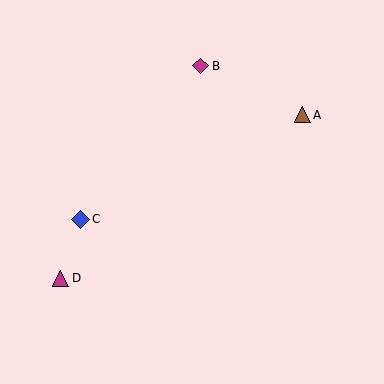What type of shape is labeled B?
Shape B is a magenta diamond.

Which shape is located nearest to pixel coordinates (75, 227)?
The blue diamond (labeled C) at (80, 219) is nearest to that location.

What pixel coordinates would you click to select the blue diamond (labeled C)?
Click at (80, 219) to select the blue diamond C.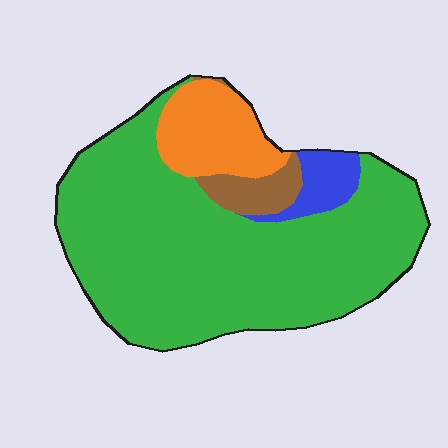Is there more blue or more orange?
Orange.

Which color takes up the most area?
Green, at roughly 75%.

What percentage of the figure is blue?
Blue takes up less than a quarter of the figure.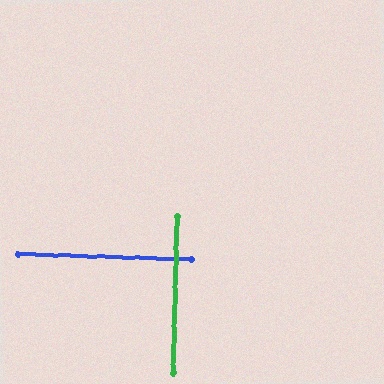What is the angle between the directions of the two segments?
Approximately 90 degrees.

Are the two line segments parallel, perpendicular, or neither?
Perpendicular — they meet at approximately 90°.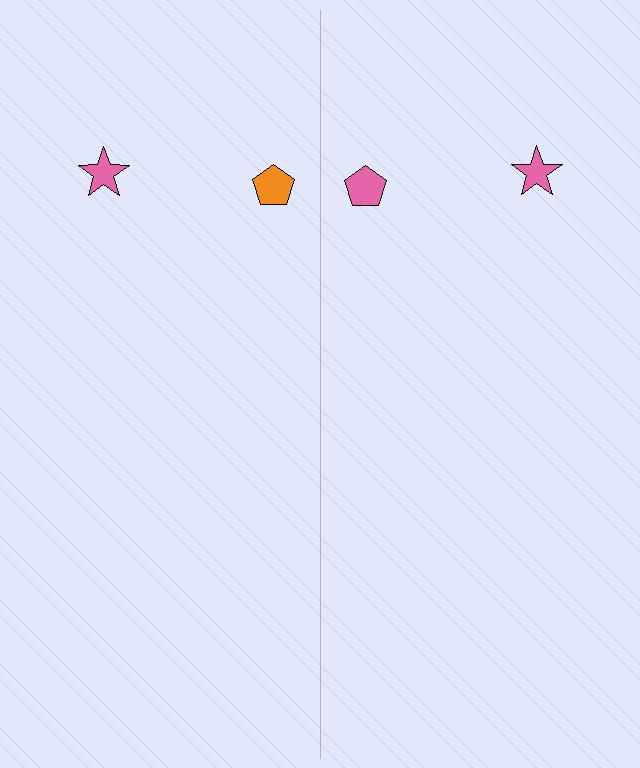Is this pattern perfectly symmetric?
No, the pattern is not perfectly symmetric. The pink pentagon on the right side breaks the symmetry — its mirror counterpart is orange.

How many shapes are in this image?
There are 4 shapes in this image.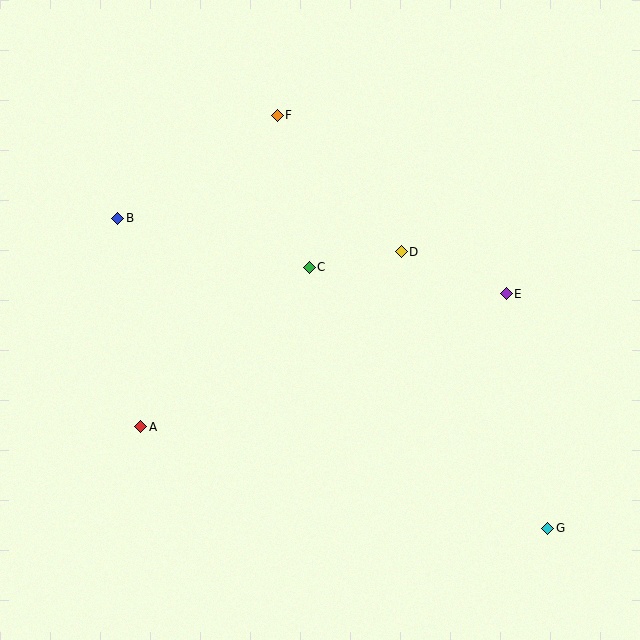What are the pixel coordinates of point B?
Point B is at (118, 218).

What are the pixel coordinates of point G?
Point G is at (548, 528).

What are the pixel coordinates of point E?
Point E is at (506, 294).